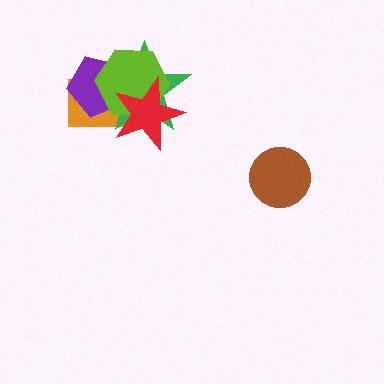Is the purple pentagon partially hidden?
Yes, it is partially covered by another shape.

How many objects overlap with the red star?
4 objects overlap with the red star.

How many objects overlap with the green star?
4 objects overlap with the green star.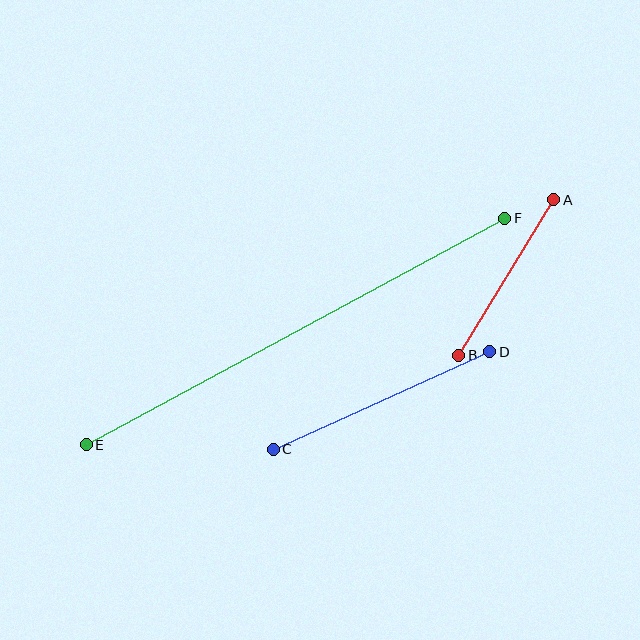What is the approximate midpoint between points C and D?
The midpoint is at approximately (381, 401) pixels.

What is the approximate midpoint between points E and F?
The midpoint is at approximately (296, 332) pixels.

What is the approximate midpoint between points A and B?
The midpoint is at approximately (506, 277) pixels.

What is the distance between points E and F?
The distance is approximately 476 pixels.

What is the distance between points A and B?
The distance is approximately 182 pixels.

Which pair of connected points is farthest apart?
Points E and F are farthest apart.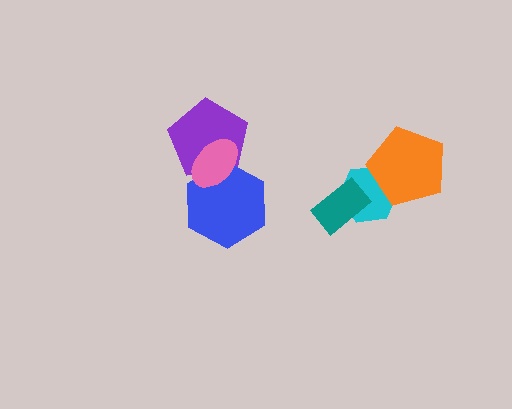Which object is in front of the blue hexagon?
The pink ellipse is in front of the blue hexagon.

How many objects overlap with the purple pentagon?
2 objects overlap with the purple pentagon.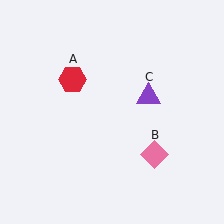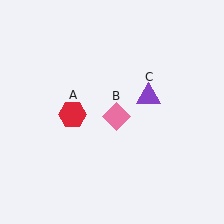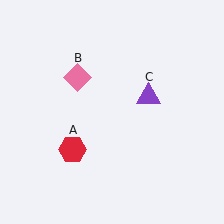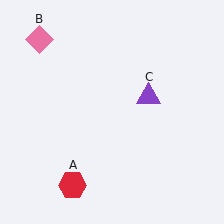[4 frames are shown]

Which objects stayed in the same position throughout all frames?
Purple triangle (object C) remained stationary.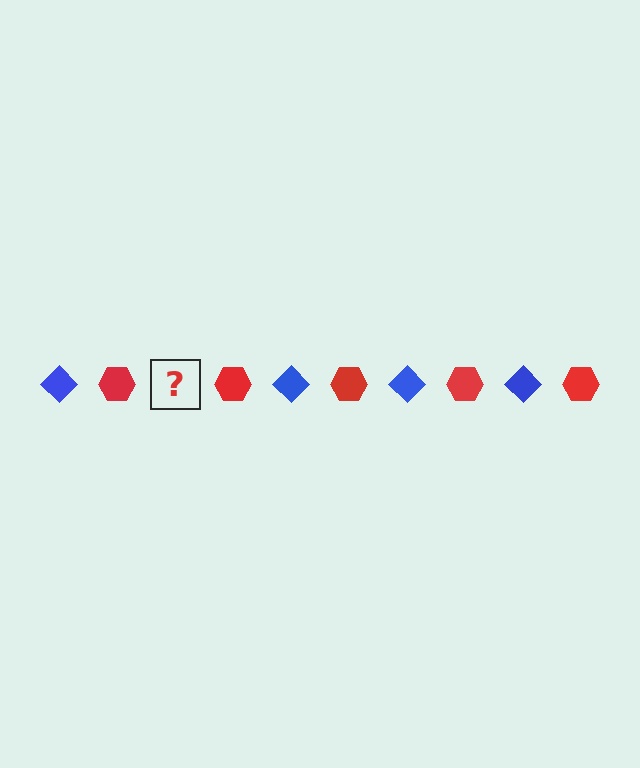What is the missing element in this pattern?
The missing element is a blue diamond.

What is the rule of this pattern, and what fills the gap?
The rule is that the pattern alternates between blue diamond and red hexagon. The gap should be filled with a blue diamond.